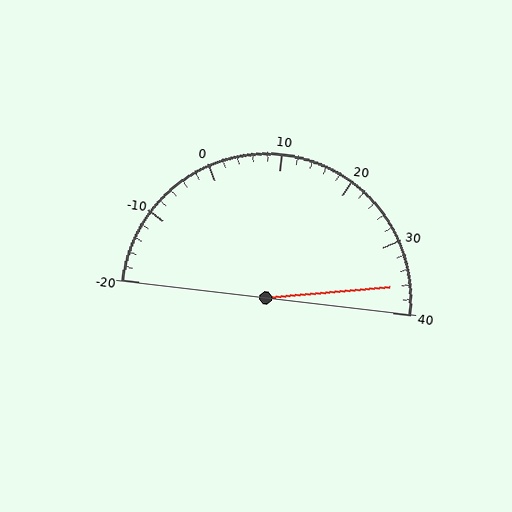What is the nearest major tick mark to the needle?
The nearest major tick mark is 40.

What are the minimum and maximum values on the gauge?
The gauge ranges from -20 to 40.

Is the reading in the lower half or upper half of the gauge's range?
The reading is in the upper half of the range (-20 to 40).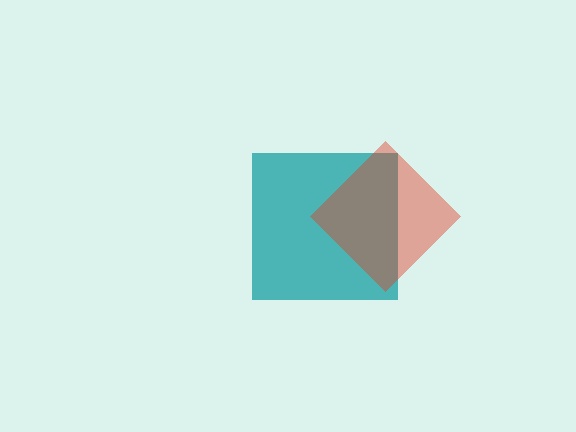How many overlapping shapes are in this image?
There are 2 overlapping shapes in the image.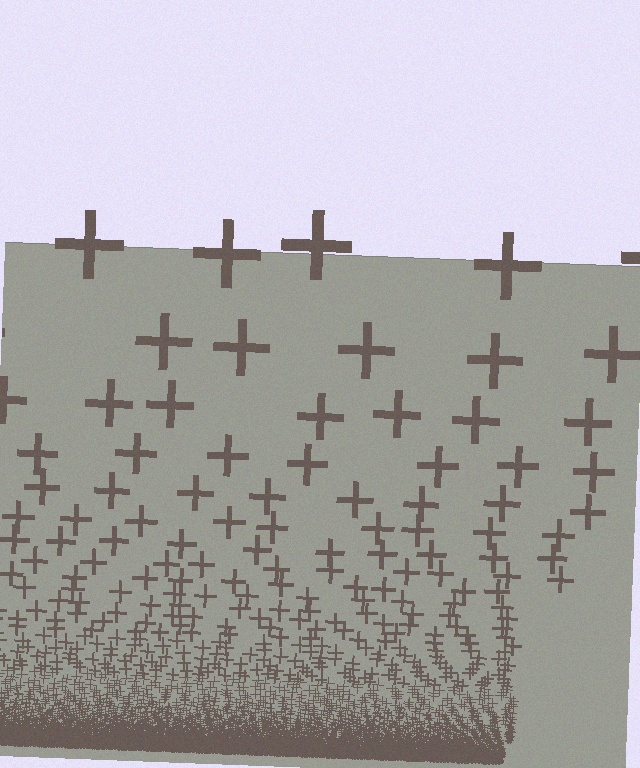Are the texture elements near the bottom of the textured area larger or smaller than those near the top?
Smaller. The gradient is inverted — elements near the bottom are smaller and denser.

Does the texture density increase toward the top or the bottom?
Density increases toward the bottom.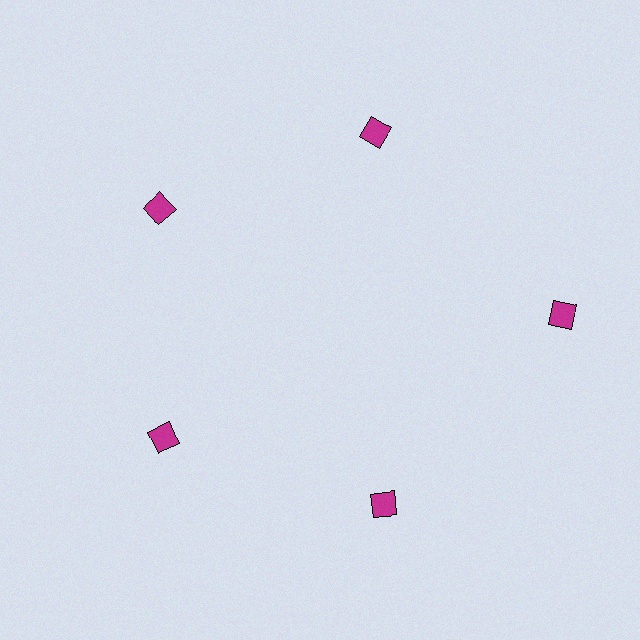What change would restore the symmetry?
The symmetry would be restored by moving it inward, back onto the ring so that all 5 squares sit at equal angles and equal distance from the center.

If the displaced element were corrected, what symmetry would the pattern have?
It would have 5-fold rotational symmetry — the pattern would map onto itself every 72 degrees.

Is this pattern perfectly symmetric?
No. The 5 magenta squares are arranged in a ring, but one element near the 3 o'clock position is pushed outward from the center, breaking the 5-fold rotational symmetry.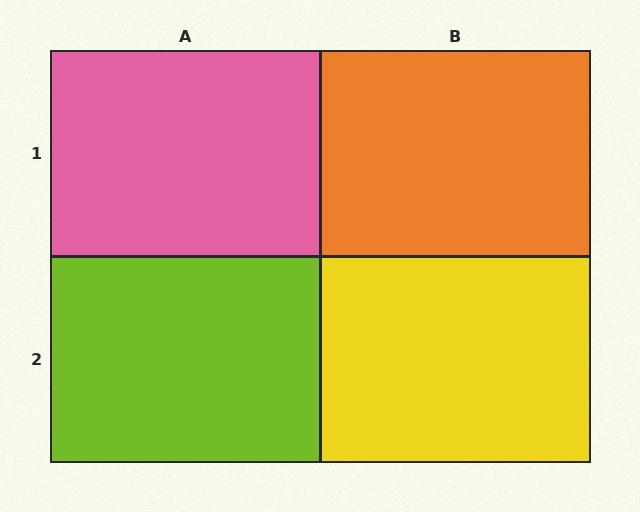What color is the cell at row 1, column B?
Orange.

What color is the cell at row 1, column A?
Pink.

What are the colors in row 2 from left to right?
Lime, yellow.